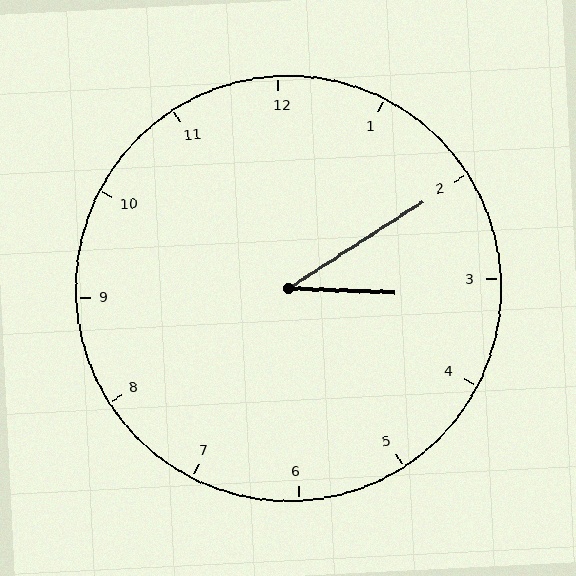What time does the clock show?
3:10.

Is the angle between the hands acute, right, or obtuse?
It is acute.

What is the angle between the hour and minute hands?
Approximately 35 degrees.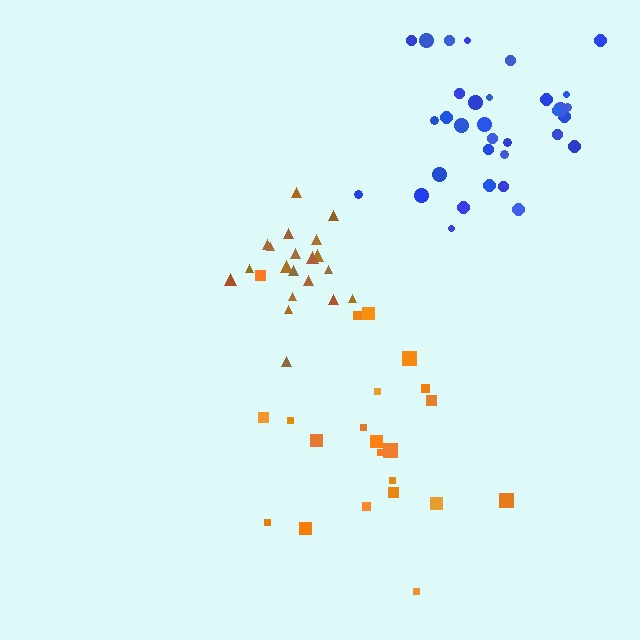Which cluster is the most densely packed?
Brown.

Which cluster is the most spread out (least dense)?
Orange.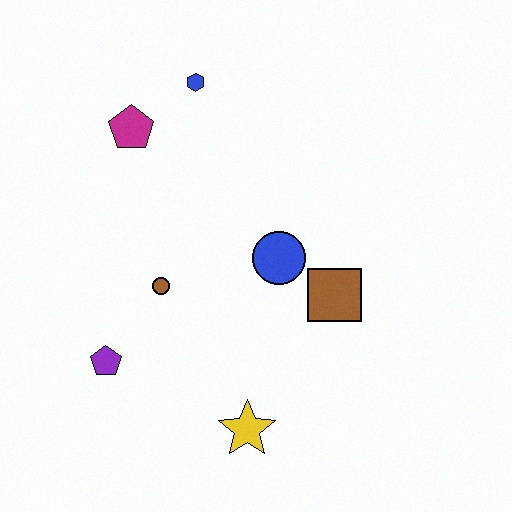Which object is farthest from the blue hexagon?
The yellow star is farthest from the blue hexagon.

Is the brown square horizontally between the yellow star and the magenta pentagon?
No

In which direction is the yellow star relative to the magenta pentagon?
The yellow star is below the magenta pentagon.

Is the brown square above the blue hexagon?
No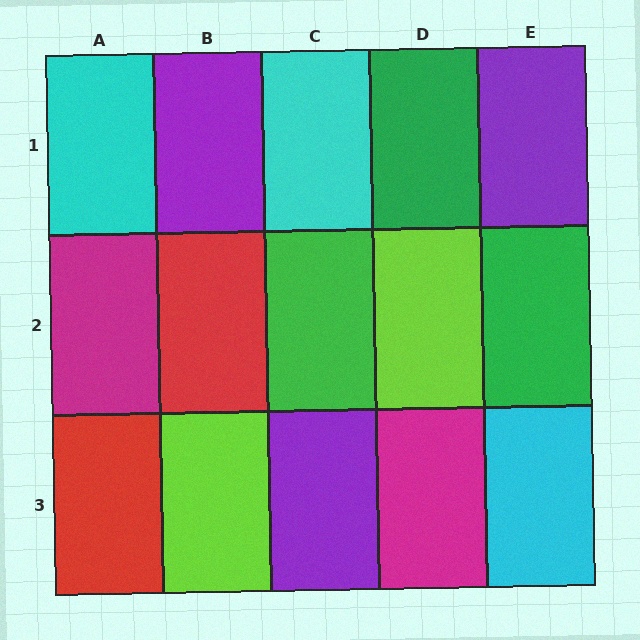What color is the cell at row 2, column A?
Magenta.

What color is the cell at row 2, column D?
Lime.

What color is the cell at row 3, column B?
Lime.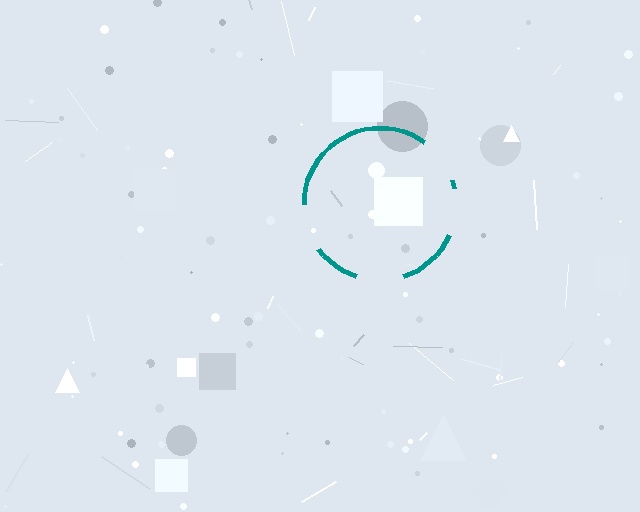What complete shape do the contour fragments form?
The contour fragments form a circle.